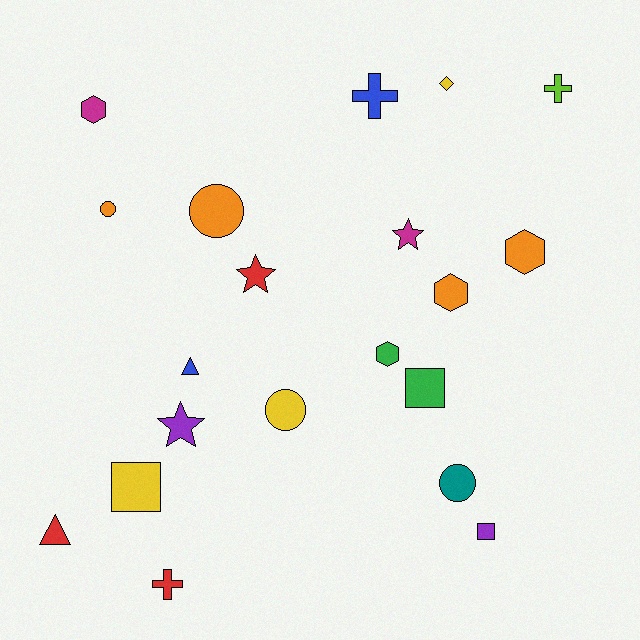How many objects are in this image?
There are 20 objects.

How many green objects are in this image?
There are 2 green objects.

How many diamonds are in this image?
There is 1 diamond.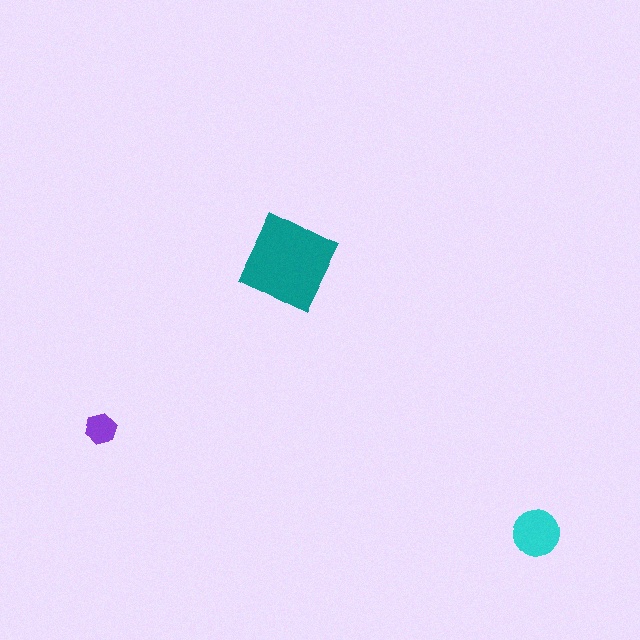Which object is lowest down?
The cyan circle is bottommost.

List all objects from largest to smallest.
The teal diamond, the cyan circle, the purple hexagon.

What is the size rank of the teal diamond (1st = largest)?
1st.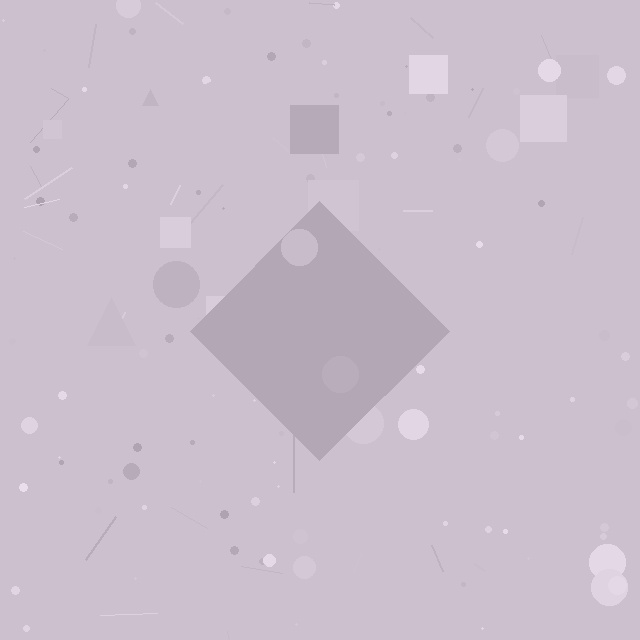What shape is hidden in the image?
A diamond is hidden in the image.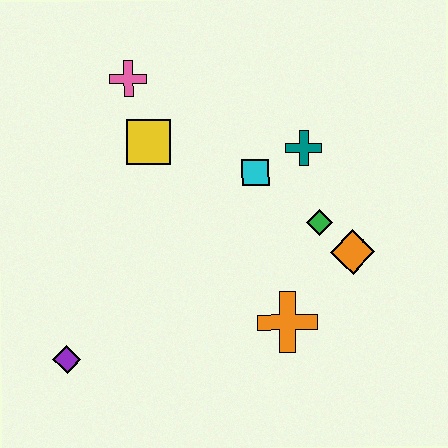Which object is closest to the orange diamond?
The green diamond is closest to the orange diamond.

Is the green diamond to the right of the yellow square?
Yes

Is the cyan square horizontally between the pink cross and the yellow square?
No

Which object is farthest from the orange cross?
The pink cross is farthest from the orange cross.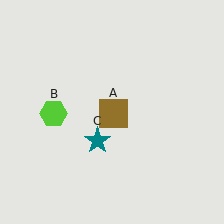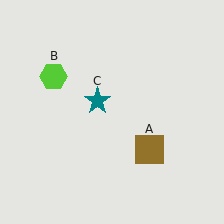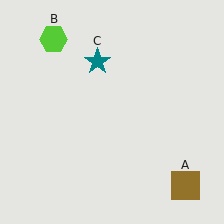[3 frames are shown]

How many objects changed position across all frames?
3 objects changed position: brown square (object A), lime hexagon (object B), teal star (object C).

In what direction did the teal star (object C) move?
The teal star (object C) moved up.